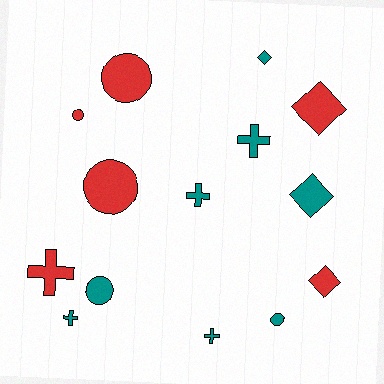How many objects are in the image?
There are 14 objects.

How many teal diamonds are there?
There are 2 teal diamonds.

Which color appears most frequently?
Teal, with 8 objects.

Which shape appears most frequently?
Cross, with 5 objects.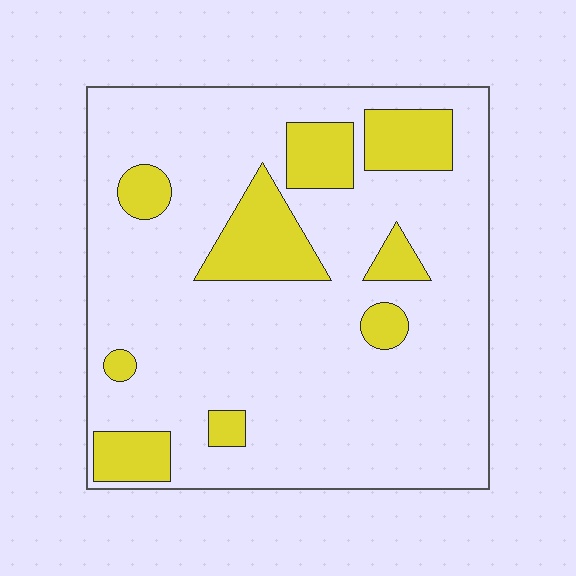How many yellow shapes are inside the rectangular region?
9.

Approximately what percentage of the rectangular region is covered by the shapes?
Approximately 20%.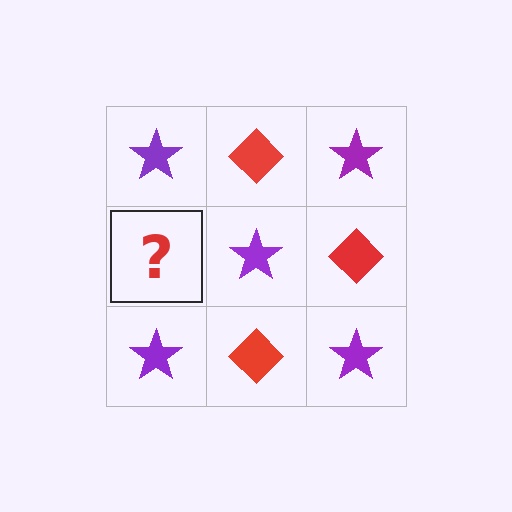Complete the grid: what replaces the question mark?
The question mark should be replaced with a red diamond.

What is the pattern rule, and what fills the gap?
The rule is that it alternates purple star and red diamond in a checkerboard pattern. The gap should be filled with a red diamond.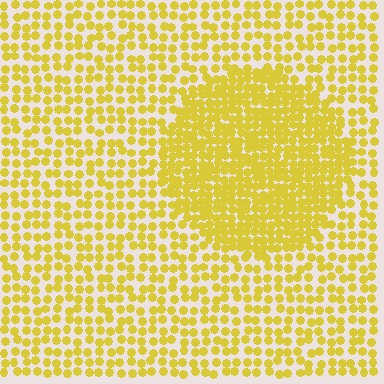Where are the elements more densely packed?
The elements are more densely packed inside the circle boundary.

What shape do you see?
I see a circle.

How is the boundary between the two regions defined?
The boundary is defined by a change in element density (approximately 1.9x ratio). All elements are the same color, size, and shape.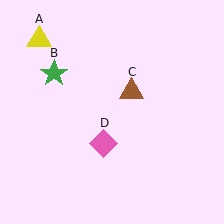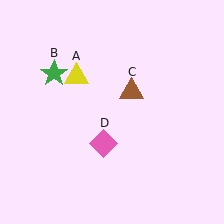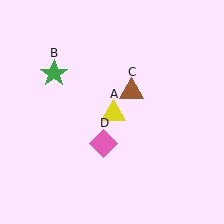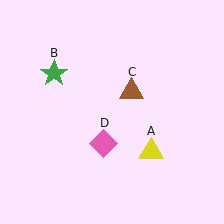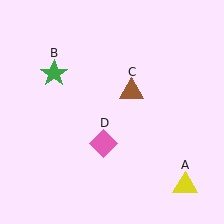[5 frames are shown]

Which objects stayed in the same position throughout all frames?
Green star (object B) and brown triangle (object C) and pink diamond (object D) remained stationary.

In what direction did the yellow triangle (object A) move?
The yellow triangle (object A) moved down and to the right.